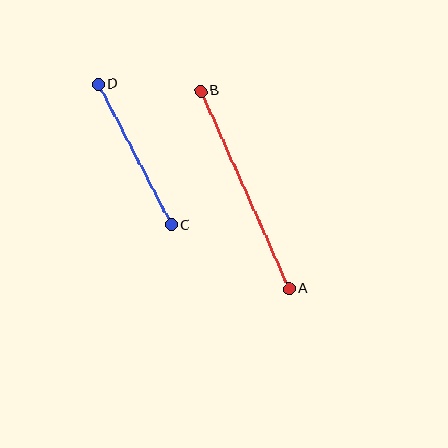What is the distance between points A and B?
The distance is approximately 216 pixels.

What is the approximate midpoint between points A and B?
The midpoint is at approximately (245, 190) pixels.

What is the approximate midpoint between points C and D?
The midpoint is at approximately (135, 155) pixels.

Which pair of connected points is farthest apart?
Points A and B are farthest apart.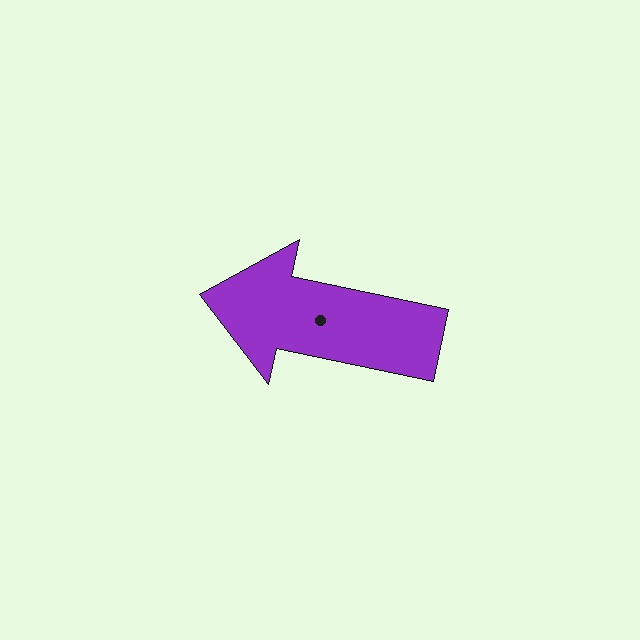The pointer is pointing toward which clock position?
Roughly 9 o'clock.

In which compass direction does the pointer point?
West.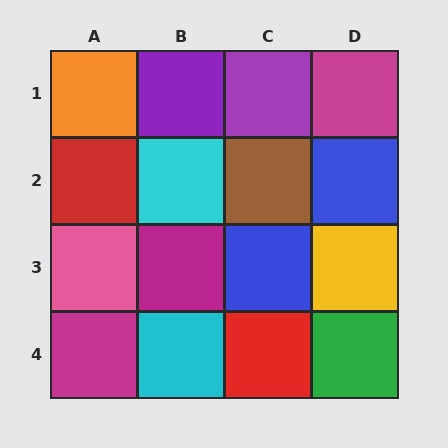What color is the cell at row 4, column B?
Cyan.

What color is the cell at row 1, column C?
Purple.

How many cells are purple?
2 cells are purple.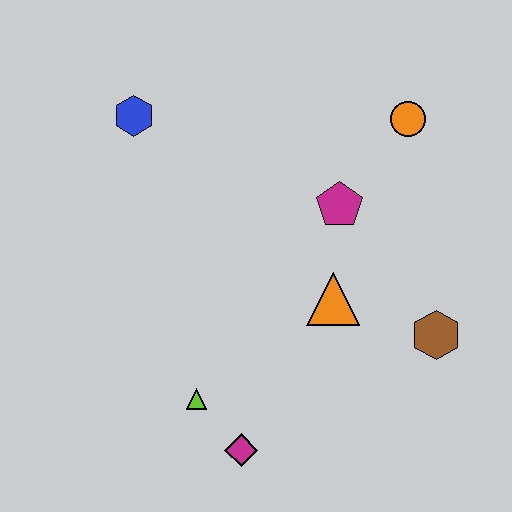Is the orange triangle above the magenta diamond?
Yes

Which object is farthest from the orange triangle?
The blue hexagon is farthest from the orange triangle.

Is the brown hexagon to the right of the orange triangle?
Yes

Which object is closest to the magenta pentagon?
The orange triangle is closest to the magenta pentagon.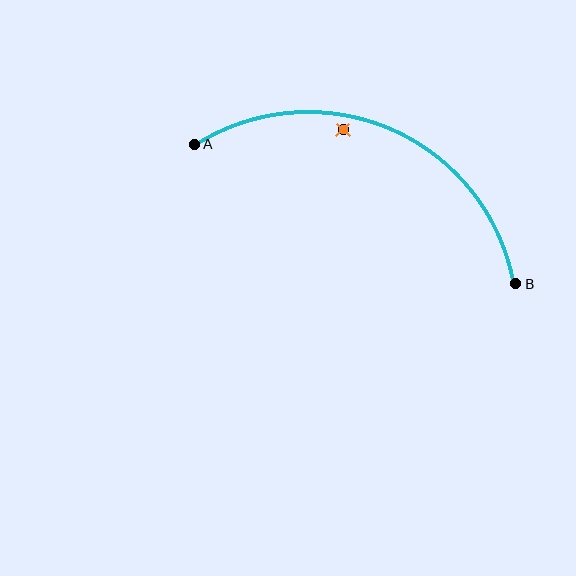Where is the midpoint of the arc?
The arc midpoint is the point on the curve farthest from the straight line joining A and B. It sits above that line.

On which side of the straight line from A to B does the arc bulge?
The arc bulges above the straight line connecting A and B.